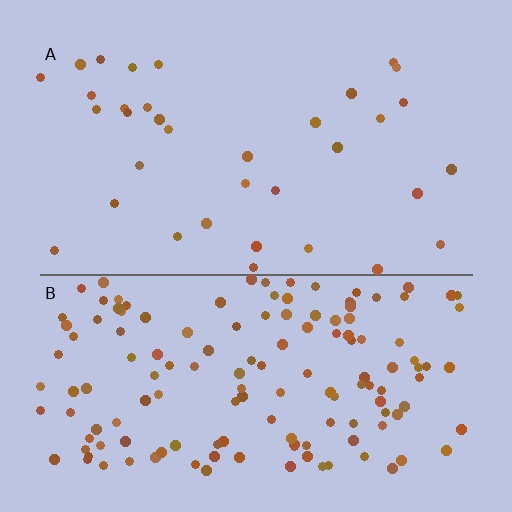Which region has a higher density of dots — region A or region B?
B (the bottom).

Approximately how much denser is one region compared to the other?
Approximately 4.2× — region B over region A.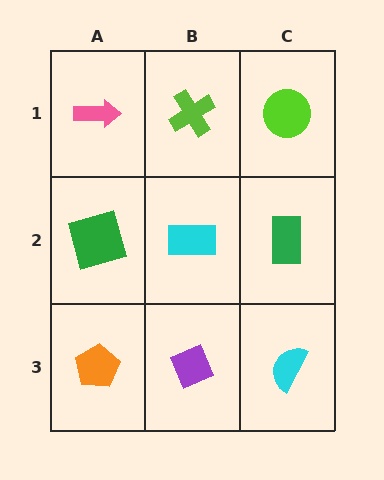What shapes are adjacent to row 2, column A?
A pink arrow (row 1, column A), an orange pentagon (row 3, column A), a cyan rectangle (row 2, column B).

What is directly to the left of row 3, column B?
An orange pentagon.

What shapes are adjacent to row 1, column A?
A green square (row 2, column A), a lime cross (row 1, column B).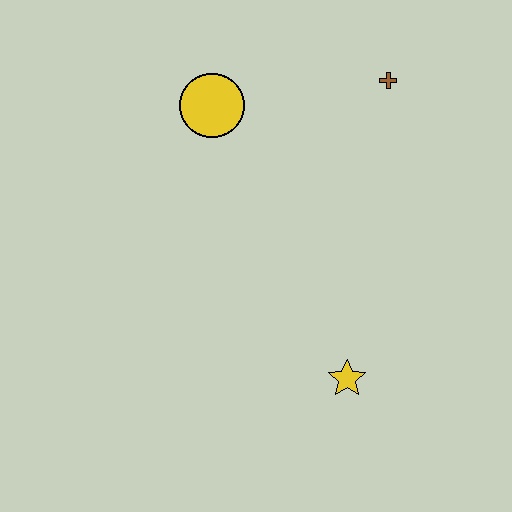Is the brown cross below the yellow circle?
No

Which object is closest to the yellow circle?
The brown cross is closest to the yellow circle.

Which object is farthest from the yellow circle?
The yellow star is farthest from the yellow circle.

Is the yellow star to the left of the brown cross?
Yes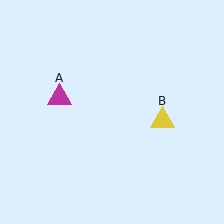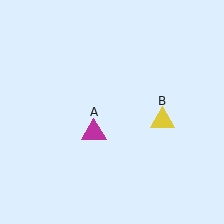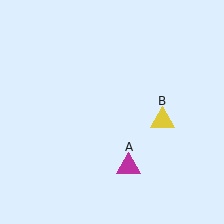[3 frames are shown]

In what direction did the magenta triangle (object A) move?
The magenta triangle (object A) moved down and to the right.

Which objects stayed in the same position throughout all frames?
Yellow triangle (object B) remained stationary.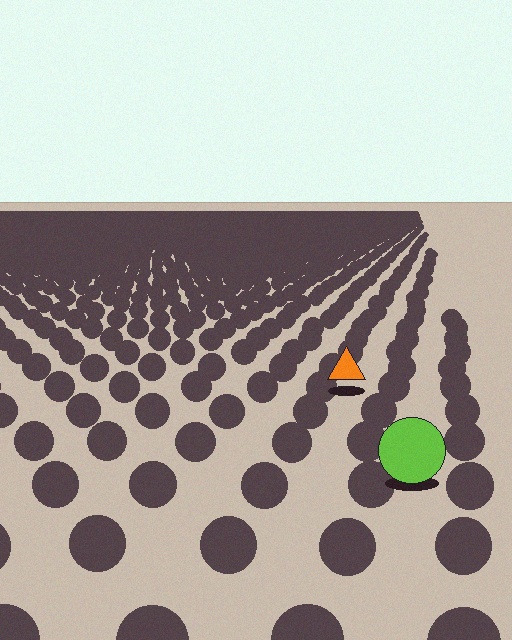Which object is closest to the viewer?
The lime circle is closest. The texture marks near it are larger and more spread out.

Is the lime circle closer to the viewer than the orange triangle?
Yes. The lime circle is closer — you can tell from the texture gradient: the ground texture is coarser near it.